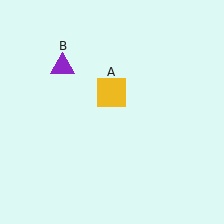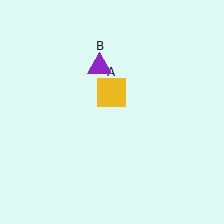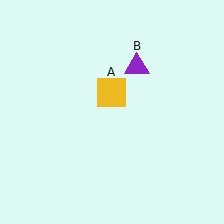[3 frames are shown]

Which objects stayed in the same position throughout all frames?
Yellow square (object A) remained stationary.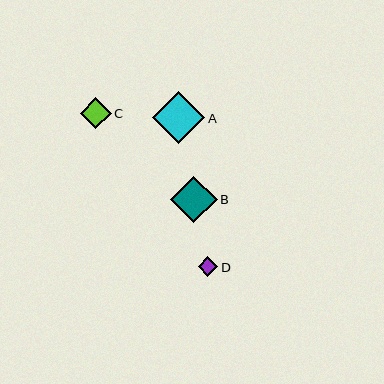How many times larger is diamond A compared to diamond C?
Diamond A is approximately 1.7 times the size of diamond C.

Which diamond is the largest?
Diamond A is the largest with a size of approximately 52 pixels.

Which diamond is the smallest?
Diamond D is the smallest with a size of approximately 19 pixels.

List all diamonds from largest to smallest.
From largest to smallest: A, B, C, D.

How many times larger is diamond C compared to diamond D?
Diamond C is approximately 1.6 times the size of diamond D.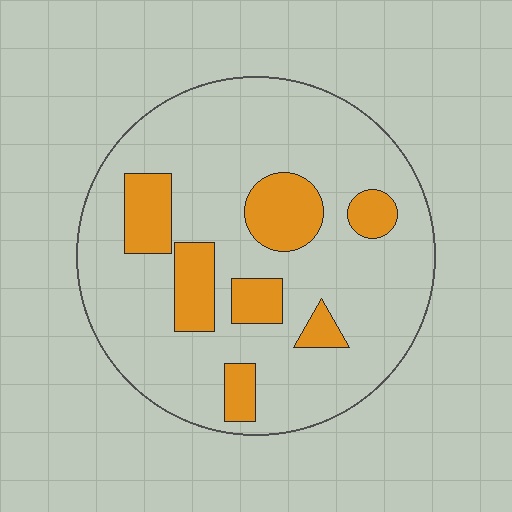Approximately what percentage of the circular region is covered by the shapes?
Approximately 20%.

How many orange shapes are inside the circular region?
7.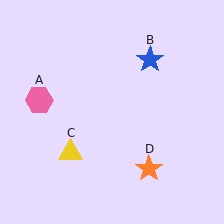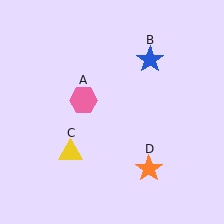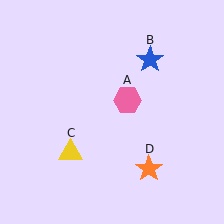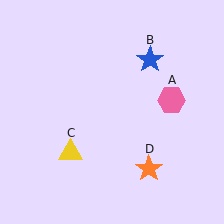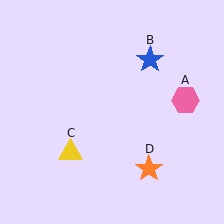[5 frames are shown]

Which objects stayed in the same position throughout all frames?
Blue star (object B) and yellow triangle (object C) and orange star (object D) remained stationary.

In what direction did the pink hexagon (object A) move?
The pink hexagon (object A) moved right.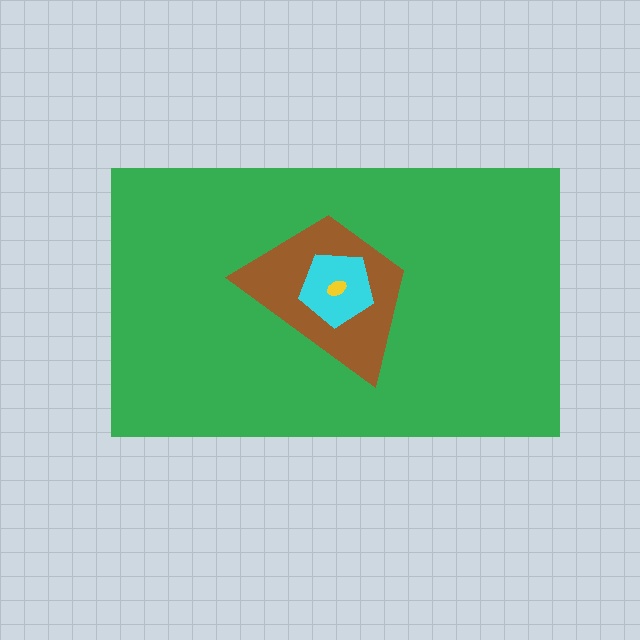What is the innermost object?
The yellow ellipse.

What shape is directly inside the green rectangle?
The brown trapezoid.